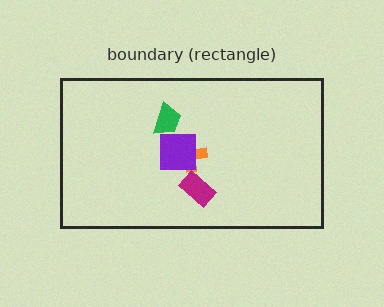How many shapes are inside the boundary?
4 inside, 0 outside.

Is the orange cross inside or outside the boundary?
Inside.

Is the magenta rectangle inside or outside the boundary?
Inside.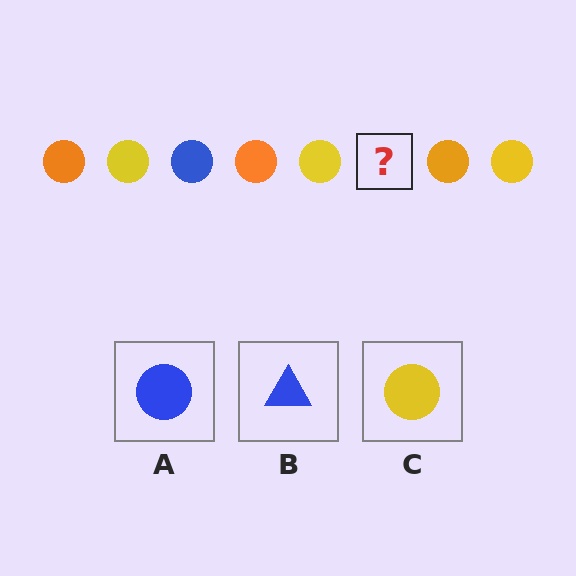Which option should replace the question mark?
Option A.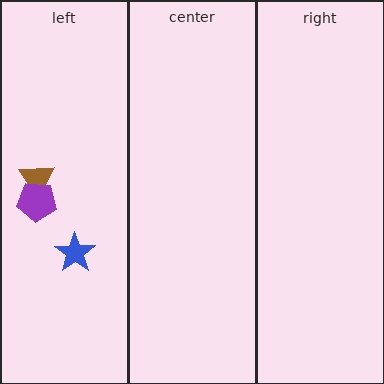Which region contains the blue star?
The left region.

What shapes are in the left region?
The blue star, the brown triangle, the purple pentagon.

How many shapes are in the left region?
3.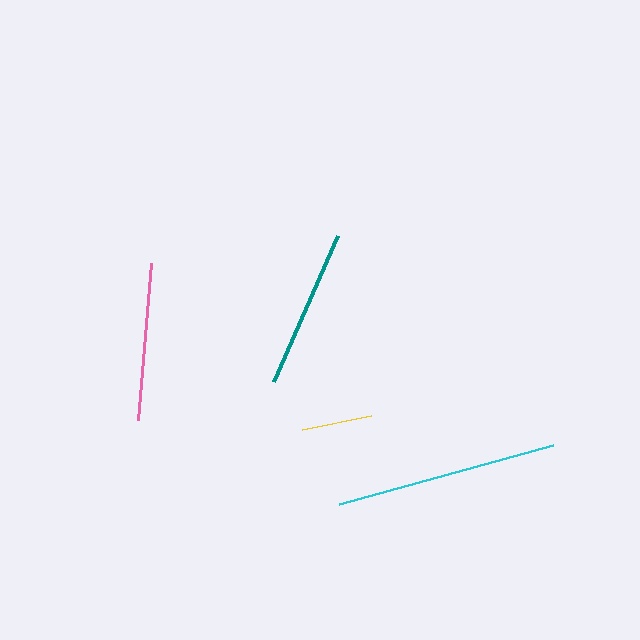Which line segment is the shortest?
The yellow line is the shortest at approximately 71 pixels.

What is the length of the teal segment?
The teal segment is approximately 159 pixels long.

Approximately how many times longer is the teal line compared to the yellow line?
The teal line is approximately 2.3 times the length of the yellow line.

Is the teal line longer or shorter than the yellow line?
The teal line is longer than the yellow line.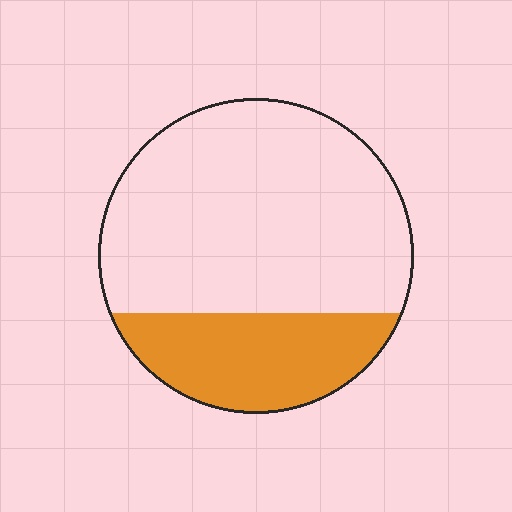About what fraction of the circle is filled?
About one quarter (1/4).